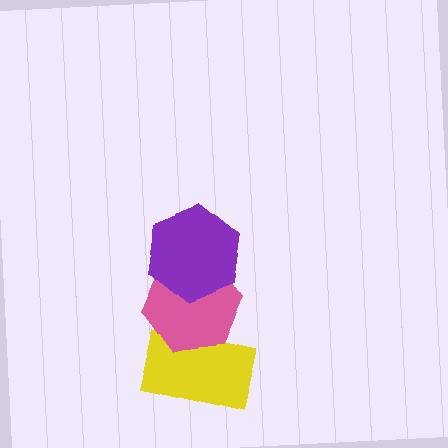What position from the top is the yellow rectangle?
The yellow rectangle is 3rd from the top.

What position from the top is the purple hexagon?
The purple hexagon is 1st from the top.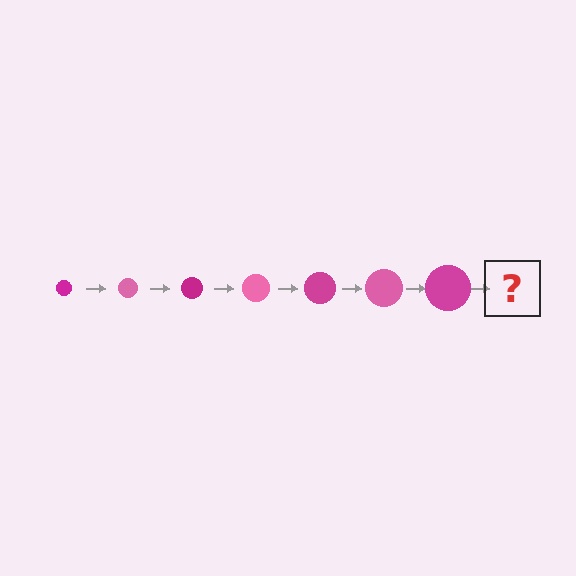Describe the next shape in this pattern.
It should be a pink circle, larger than the previous one.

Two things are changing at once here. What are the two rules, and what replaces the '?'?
The two rules are that the circle grows larger each step and the color cycles through magenta and pink. The '?' should be a pink circle, larger than the previous one.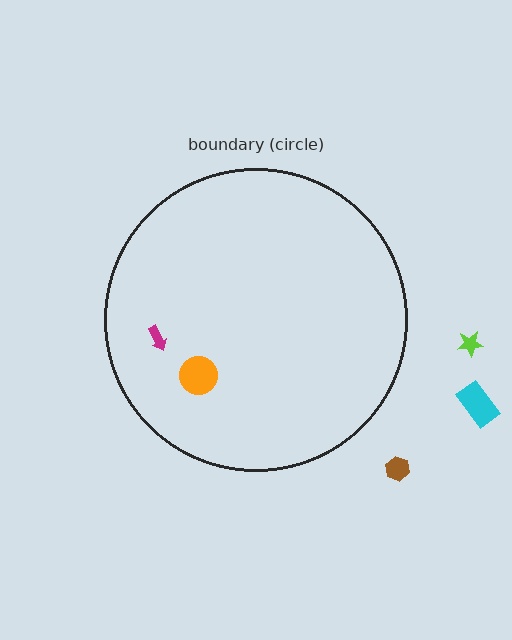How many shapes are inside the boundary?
2 inside, 3 outside.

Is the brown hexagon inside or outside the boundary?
Outside.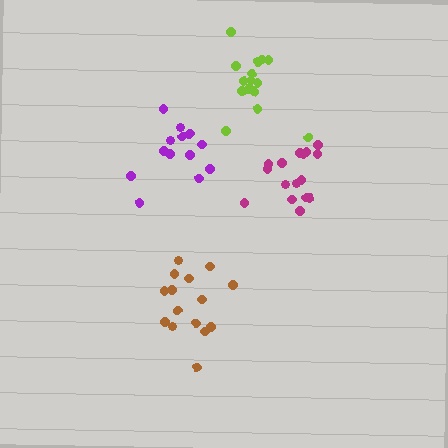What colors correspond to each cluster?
The clusters are colored: lime, purple, brown, magenta.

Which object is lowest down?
The brown cluster is bottommost.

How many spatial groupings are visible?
There are 4 spatial groupings.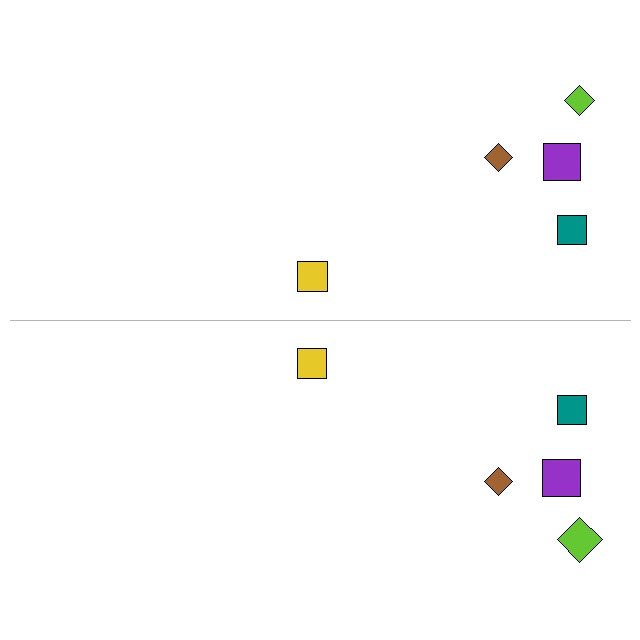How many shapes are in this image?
There are 10 shapes in this image.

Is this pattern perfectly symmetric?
No, the pattern is not perfectly symmetric. The lime diamond on the bottom side has a different size than its mirror counterpart.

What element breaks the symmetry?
The lime diamond on the bottom side has a different size than its mirror counterpart.